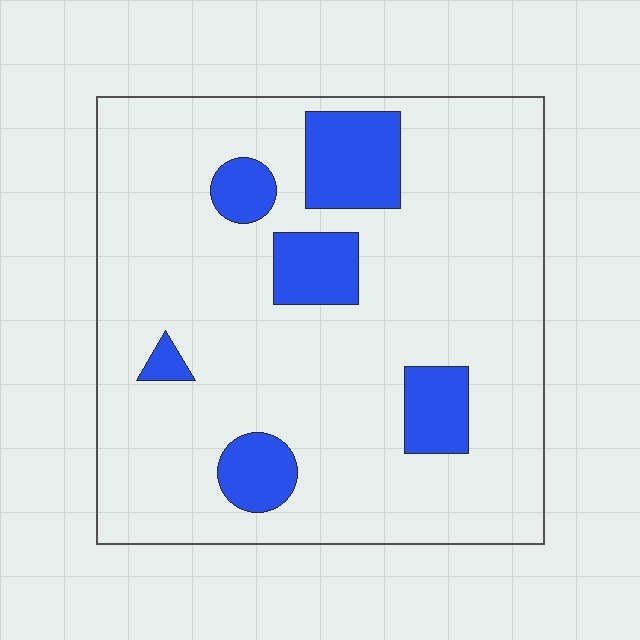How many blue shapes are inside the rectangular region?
6.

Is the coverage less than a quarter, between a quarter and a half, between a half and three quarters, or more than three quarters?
Less than a quarter.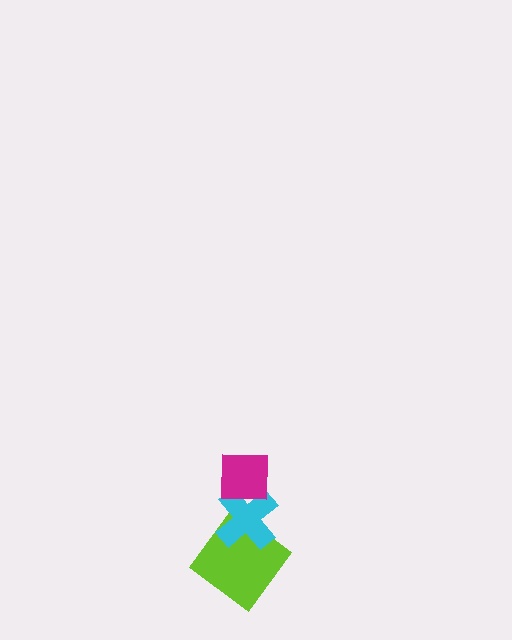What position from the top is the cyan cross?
The cyan cross is 2nd from the top.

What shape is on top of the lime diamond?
The cyan cross is on top of the lime diamond.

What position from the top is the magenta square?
The magenta square is 1st from the top.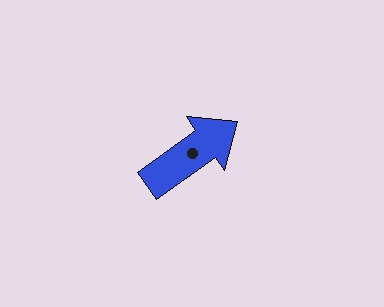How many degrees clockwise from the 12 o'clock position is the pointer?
Approximately 54 degrees.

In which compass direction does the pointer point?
Northeast.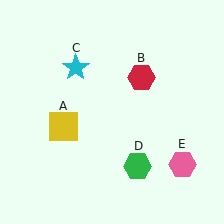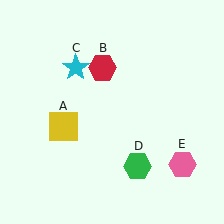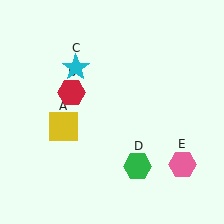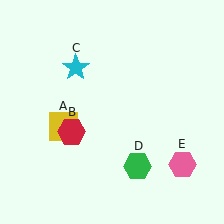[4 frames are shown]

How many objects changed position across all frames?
1 object changed position: red hexagon (object B).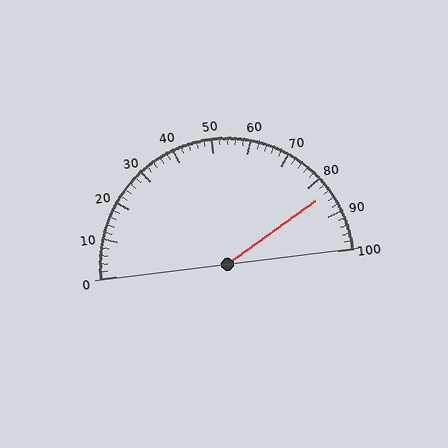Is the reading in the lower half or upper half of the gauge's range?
The reading is in the upper half of the range (0 to 100).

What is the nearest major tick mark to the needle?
The nearest major tick mark is 80.